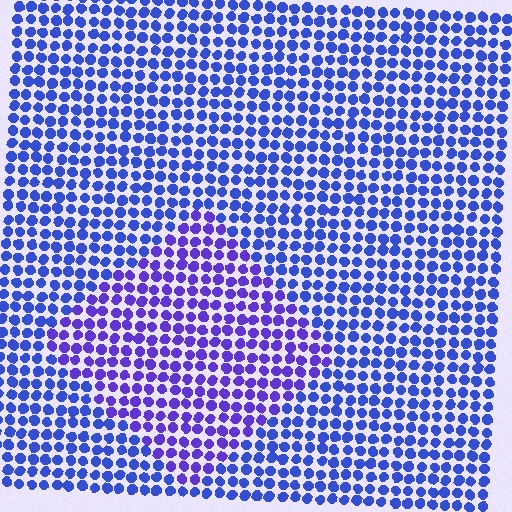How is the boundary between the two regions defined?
The boundary is defined purely by a slight shift in hue (about 27 degrees). Spacing, size, and orientation are identical on both sides.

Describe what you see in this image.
The image is filled with small blue elements in a uniform arrangement. A diamond-shaped region is visible where the elements are tinted to a slightly different hue, forming a subtle color boundary.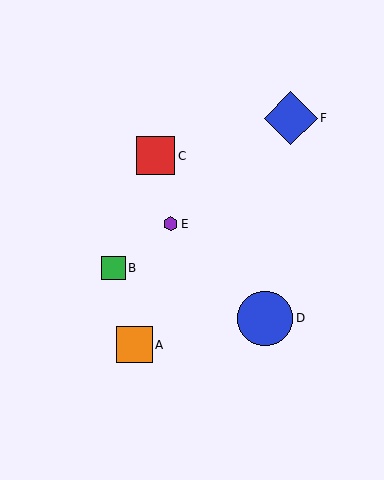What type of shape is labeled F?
Shape F is a blue diamond.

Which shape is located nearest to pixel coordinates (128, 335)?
The orange square (labeled A) at (135, 345) is nearest to that location.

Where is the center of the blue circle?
The center of the blue circle is at (265, 318).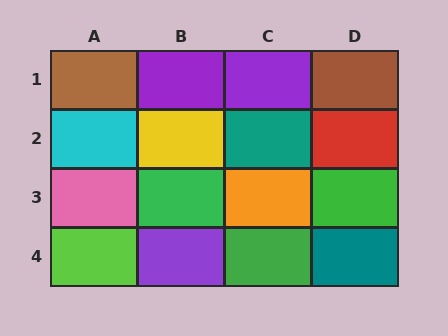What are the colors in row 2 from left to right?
Cyan, yellow, teal, red.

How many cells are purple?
3 cells are purple.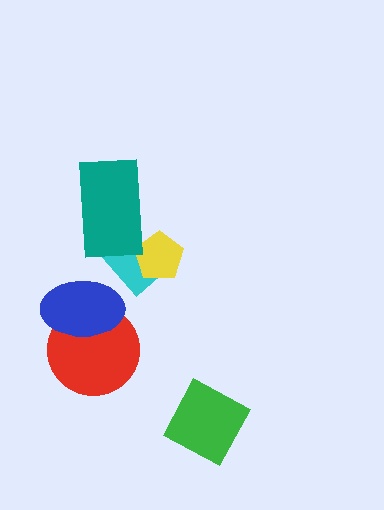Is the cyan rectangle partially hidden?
Yes, it is partially covered by another shape.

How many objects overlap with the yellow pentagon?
1 object overlaps with the yellow pentagon.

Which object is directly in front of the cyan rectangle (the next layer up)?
The yellow pentagon is directly in front of the cyan rectangle.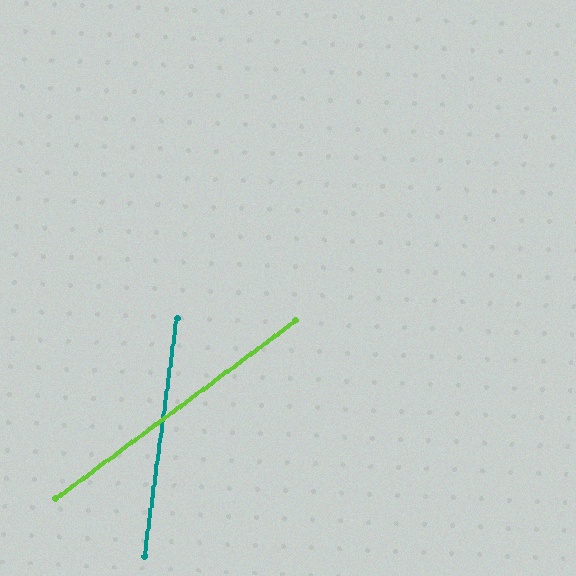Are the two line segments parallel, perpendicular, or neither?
Neither parallel nor perpendicular — they differ by about 46°.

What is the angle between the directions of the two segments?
Approximately 46 degrees.